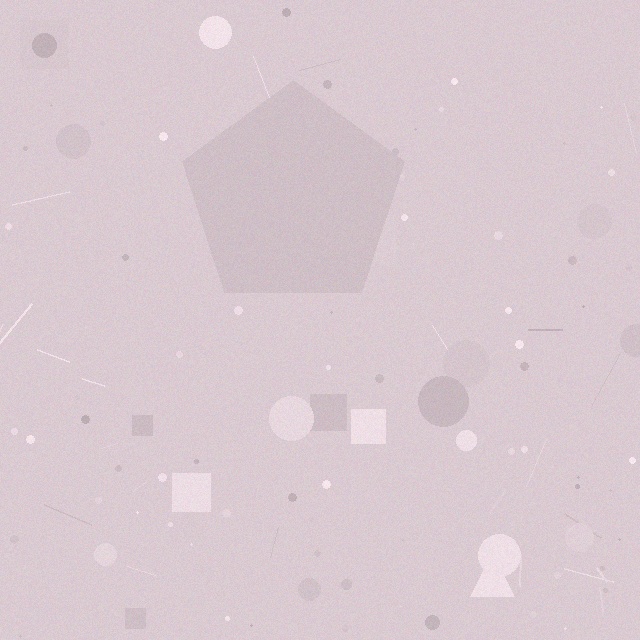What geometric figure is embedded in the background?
A pentagon is embedded in the background.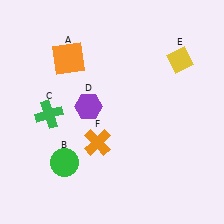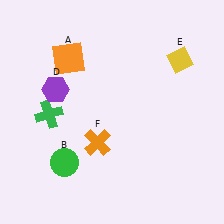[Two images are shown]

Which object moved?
The purple hexagon (D) moved left.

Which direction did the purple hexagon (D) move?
The purple hexagon (D) moved left.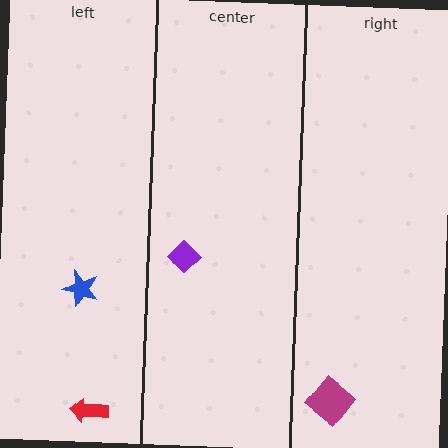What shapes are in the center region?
The purple diamond.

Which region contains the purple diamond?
The center region.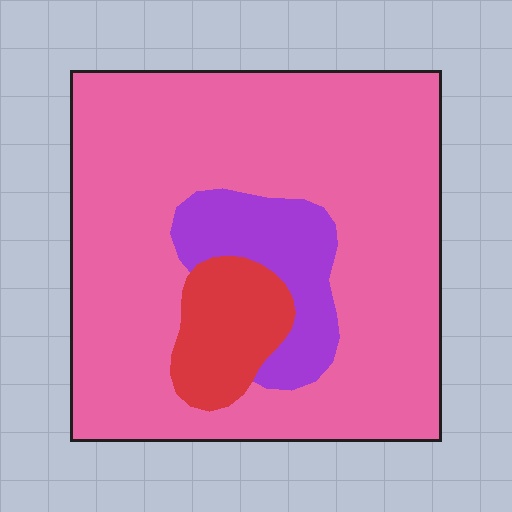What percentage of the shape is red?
Red covers about 10% of the shape.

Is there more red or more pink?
Pink.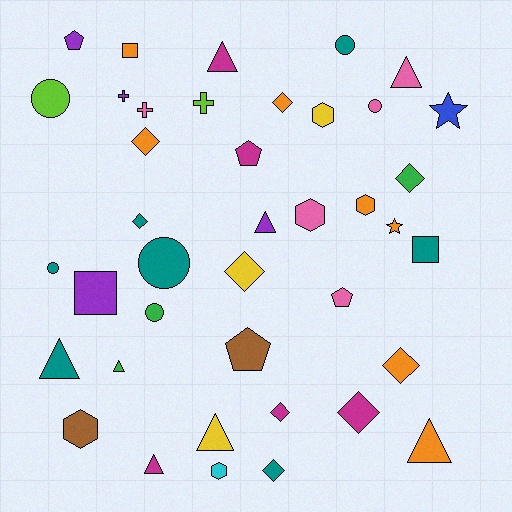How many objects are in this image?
There are 40 objects.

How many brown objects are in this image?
There are 2 brown objects.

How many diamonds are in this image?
There are 9 diamonds.